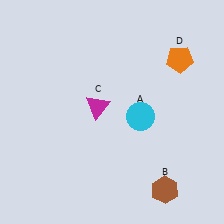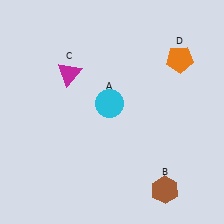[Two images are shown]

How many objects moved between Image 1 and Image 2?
2 objects moved between the two images.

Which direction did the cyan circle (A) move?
The cyan circle (A) moved left.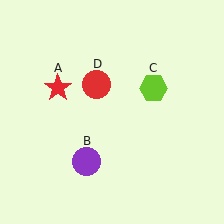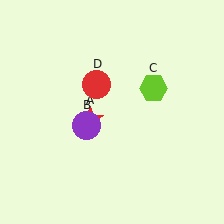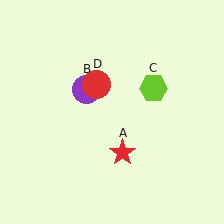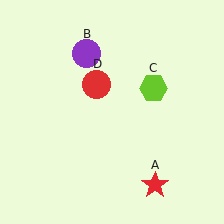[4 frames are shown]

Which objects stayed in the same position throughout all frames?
Lime hexagon (object C) and red circle (object D) remained stationary.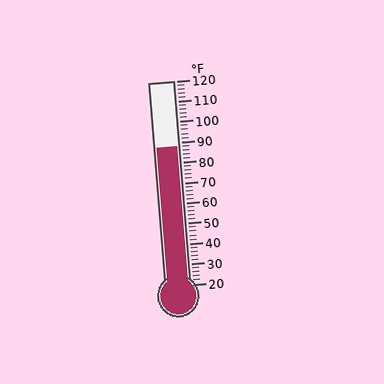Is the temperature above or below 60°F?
The temperature is above 60°F.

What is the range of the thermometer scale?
The thermometer scale ranges from 20°F to 120°F.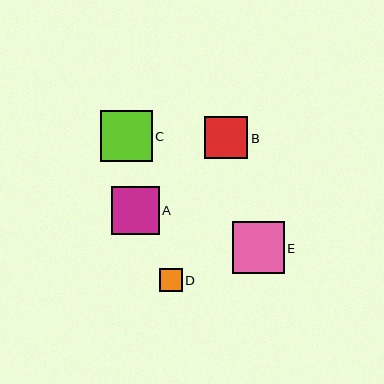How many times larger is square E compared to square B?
Square E is approximately 1.2 times the size of square B.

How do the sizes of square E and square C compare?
Square E and square C are approximately the same size.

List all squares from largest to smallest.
From largest to smallest: E, C, A, B, D.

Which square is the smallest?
Square D is the smallest with a size of approximately 22 pixels.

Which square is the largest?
Square E is the largest with a size of approximately 52 pixels.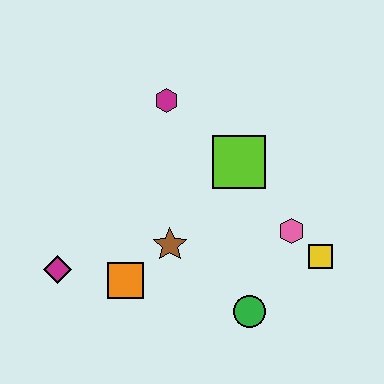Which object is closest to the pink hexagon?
The yellow square is closest to the pink hexagon.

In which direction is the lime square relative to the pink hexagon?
The lime square is above the pink hexagon.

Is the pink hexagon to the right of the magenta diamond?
Yes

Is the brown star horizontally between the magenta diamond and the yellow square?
Yes